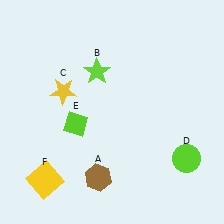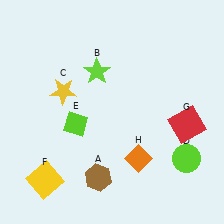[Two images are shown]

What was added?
A red square (G), an orange diamond (H) were added in Image 2.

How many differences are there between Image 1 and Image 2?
There are 2 differences between the two images.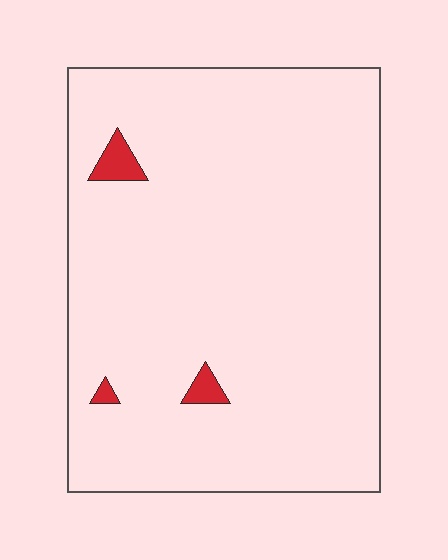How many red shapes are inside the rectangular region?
3.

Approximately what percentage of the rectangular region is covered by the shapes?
Approximately 0%.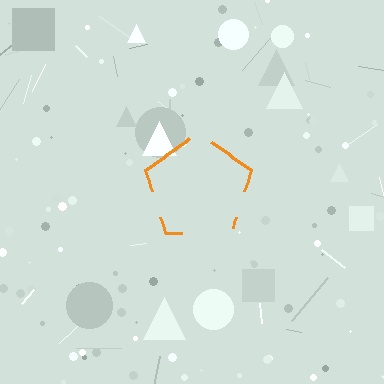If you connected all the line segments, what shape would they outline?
They would outline a pentagon.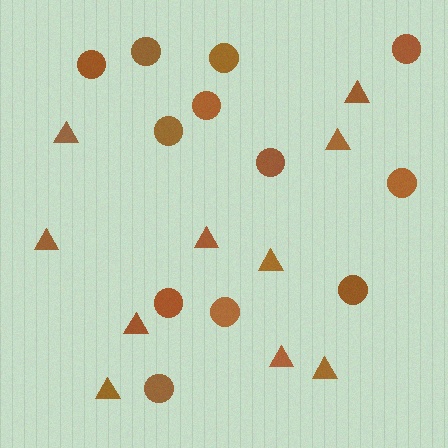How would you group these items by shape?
There are 2 groups: one group of triangles (10) and one group of circles (12).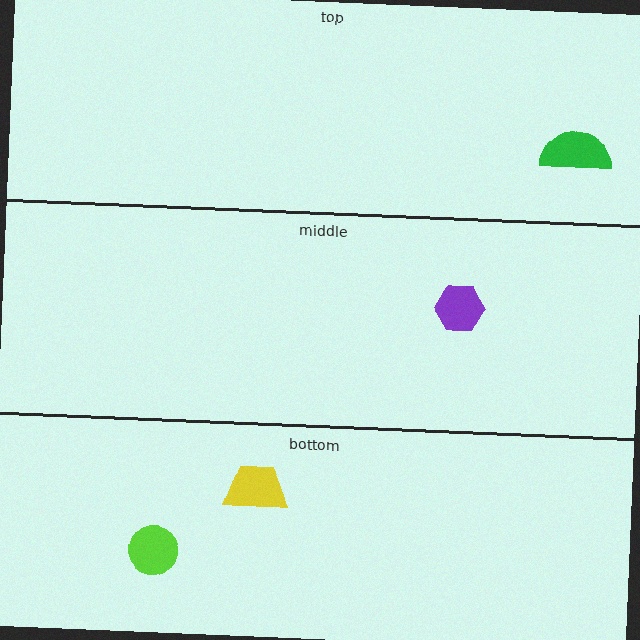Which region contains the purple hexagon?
The middle region.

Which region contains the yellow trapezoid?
The bottom region.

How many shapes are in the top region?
1.